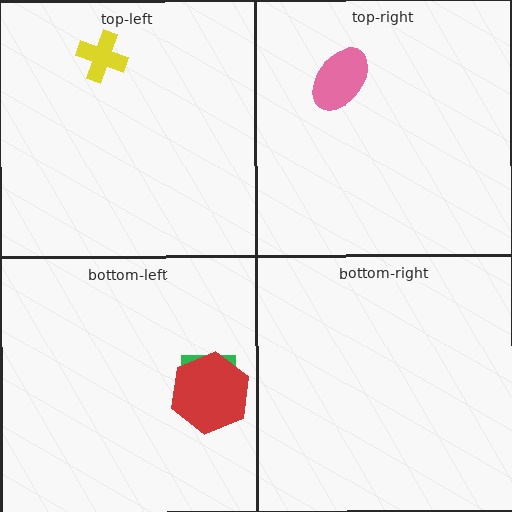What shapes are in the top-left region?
The yellow cross.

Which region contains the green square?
The bottom-left region.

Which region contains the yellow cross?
The top-left region.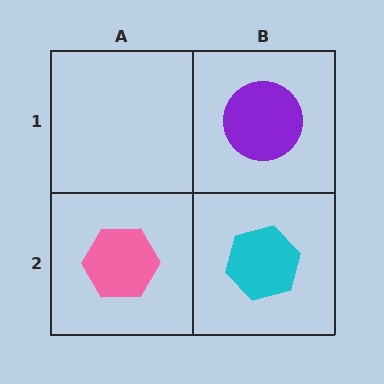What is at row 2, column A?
A pink hexagon.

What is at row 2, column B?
A cyan hexagon.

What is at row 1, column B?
A purple circle.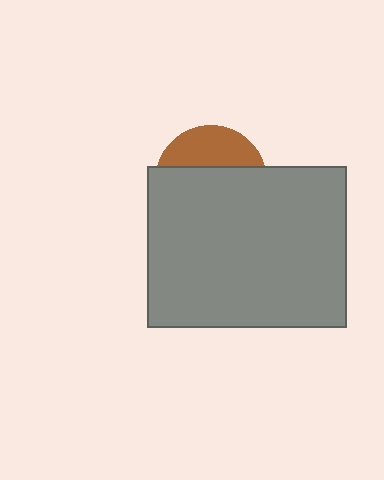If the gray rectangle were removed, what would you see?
You would see the complete brown circle.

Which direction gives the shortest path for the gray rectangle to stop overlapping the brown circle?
Moving down gives the shortest separation.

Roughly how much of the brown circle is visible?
A small part of it is visible (roughly 32%).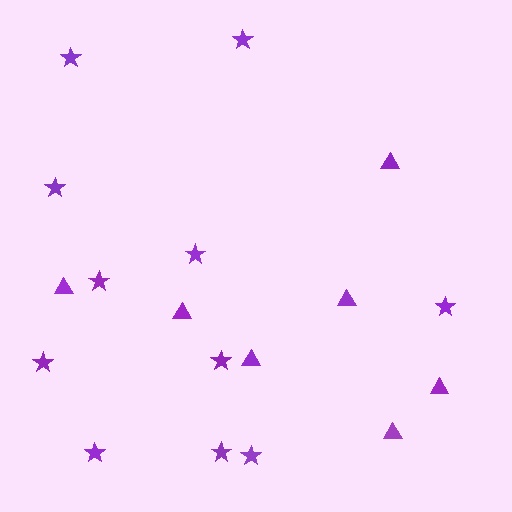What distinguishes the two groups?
There are 2 groups: one group of stars (11) and one group of triangles (7).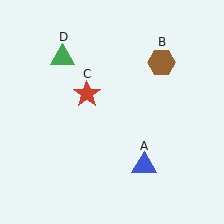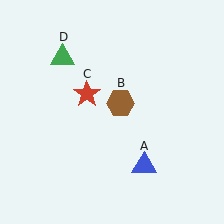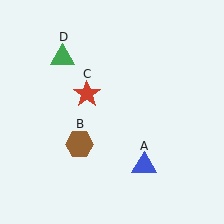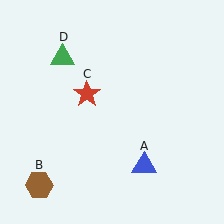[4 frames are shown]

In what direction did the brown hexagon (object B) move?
The brown hexagon (object B) moved down and to the left.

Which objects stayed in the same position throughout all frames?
Blue triangle (object A) and red star (object C) and green triangle (object D) remained stationary.